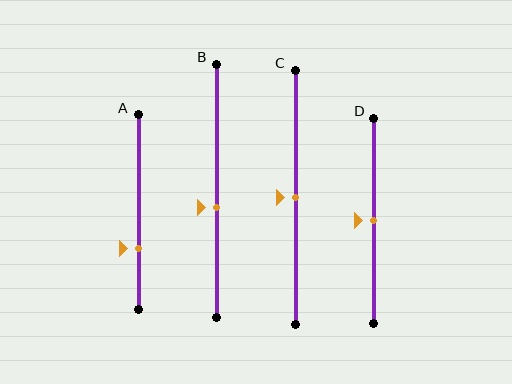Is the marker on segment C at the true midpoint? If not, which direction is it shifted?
Yes, the marker on segment C is at the true midpoint.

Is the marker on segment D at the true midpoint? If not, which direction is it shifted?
Yes, the marker on segment D is at the true midpoint.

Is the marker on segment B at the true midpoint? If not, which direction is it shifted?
No, the marker on segment B is shifted downward by about 6% of the segment length.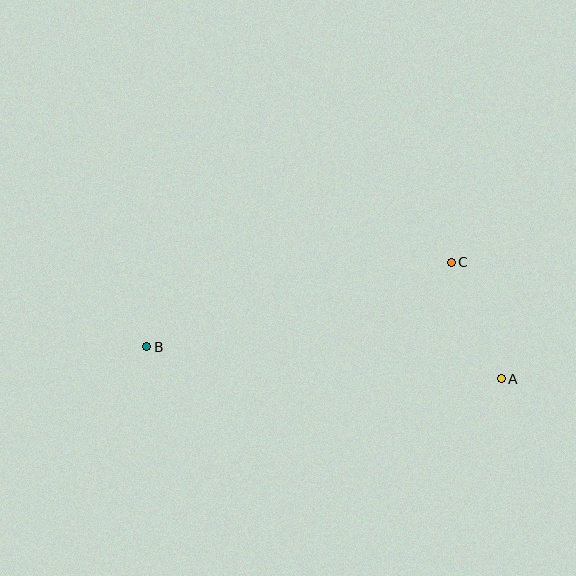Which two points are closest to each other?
Points A and C are closest to each other.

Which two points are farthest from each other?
Points A and B are farthest from each other.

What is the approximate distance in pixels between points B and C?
The distance between B and C is approximately 316 pixels.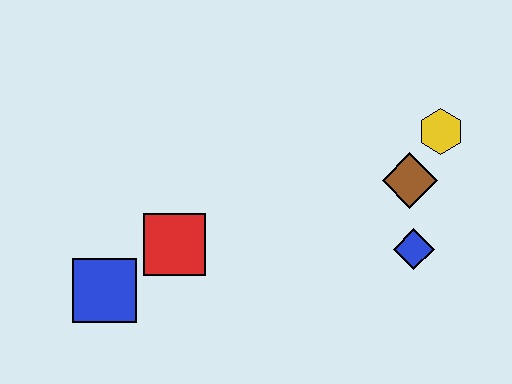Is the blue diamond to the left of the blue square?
No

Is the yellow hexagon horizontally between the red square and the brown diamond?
No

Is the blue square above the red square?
No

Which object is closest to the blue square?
The red square is closest to the blue square.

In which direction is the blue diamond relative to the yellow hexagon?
The blue diamond is below the yellow hexagon.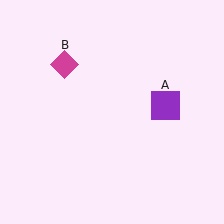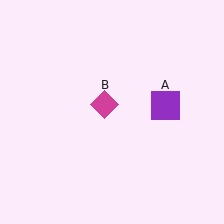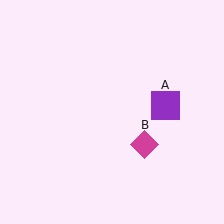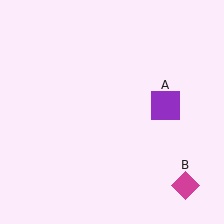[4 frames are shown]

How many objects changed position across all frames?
1 object changed position: magenta diamond (object B).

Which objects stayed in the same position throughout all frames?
Purple square (object A) remained stationary.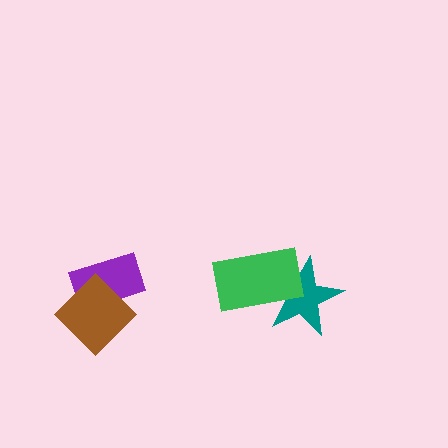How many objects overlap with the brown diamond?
1 object overlaps with the brown diamond.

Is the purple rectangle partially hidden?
Yes, it is partially covered by another shape.